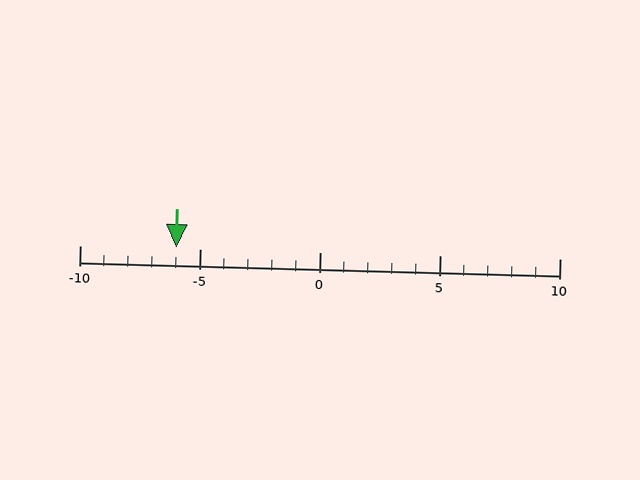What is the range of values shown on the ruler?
The ruler shows values from -10 to 10.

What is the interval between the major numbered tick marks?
The major tick marks are spaced 5 units apart.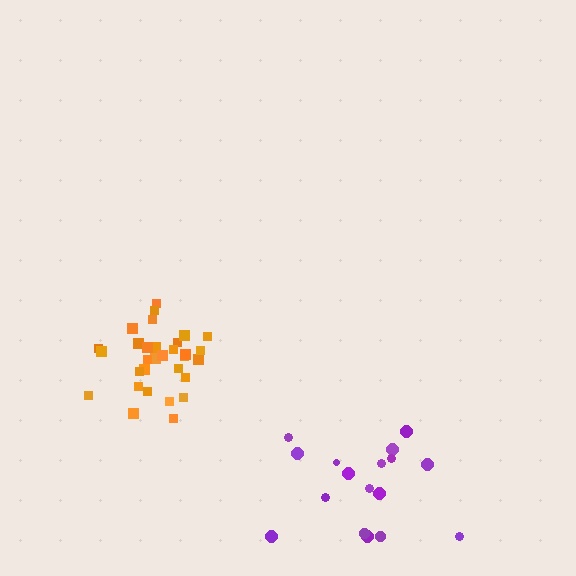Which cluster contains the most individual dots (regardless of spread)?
Orange (31).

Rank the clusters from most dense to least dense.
orange, purple.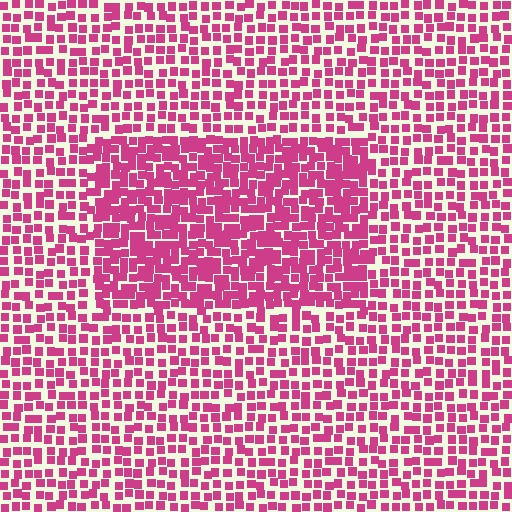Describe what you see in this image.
The image contains small magenta elements arranged at two different densities. A rectangle-shaped region is visible where the elements are more densely packed than the surrounding area.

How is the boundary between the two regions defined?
The boundary is defined by a change in element density (approximately 1.7x ratio). All elements are the same color, size, and shape.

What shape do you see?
I see a rectangle.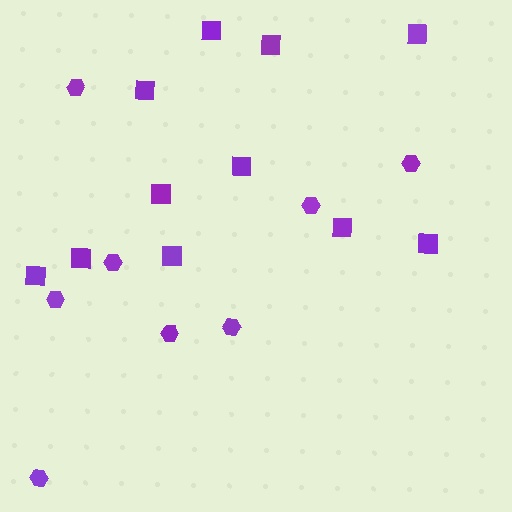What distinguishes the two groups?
There are 2 groups: one group of squares (11) and one group of hexagons (8).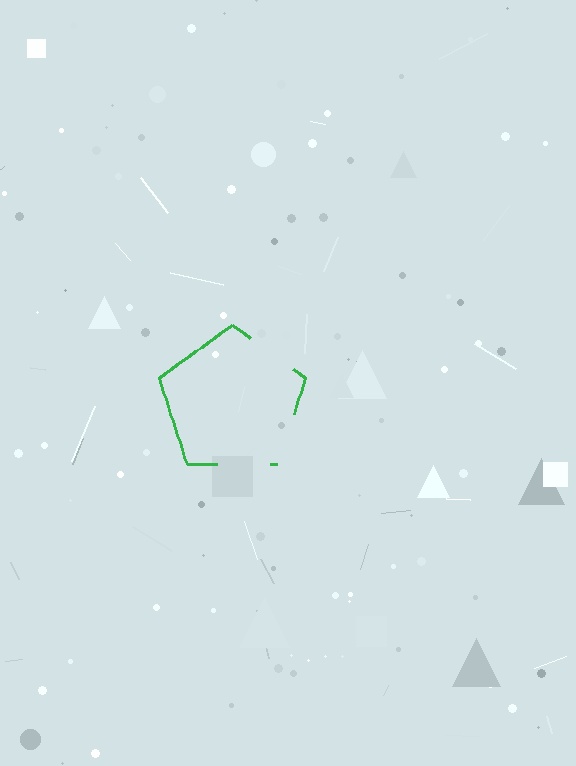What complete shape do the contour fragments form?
The contour fragments form a pentagon.